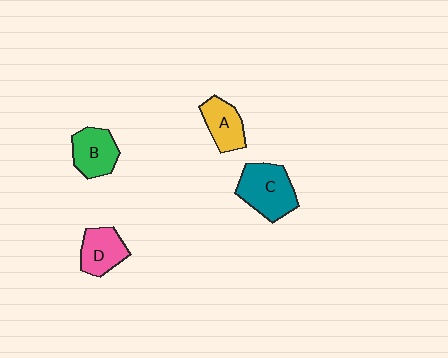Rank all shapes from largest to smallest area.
From largest to smallest: C (teal), B (green), D (pink), A (yellow).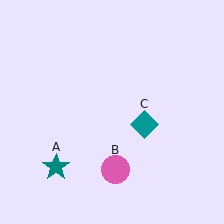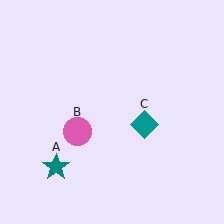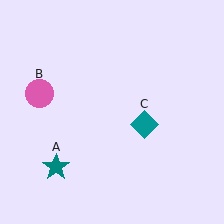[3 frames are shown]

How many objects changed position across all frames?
1 object changed position: pink circle (object B).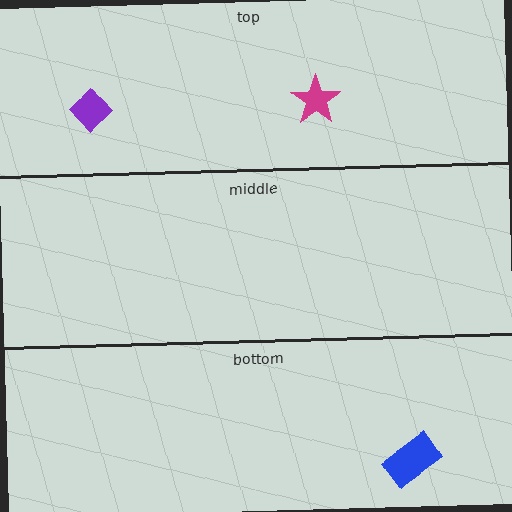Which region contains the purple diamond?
The top region.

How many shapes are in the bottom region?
1.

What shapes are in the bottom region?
The blue rectangle.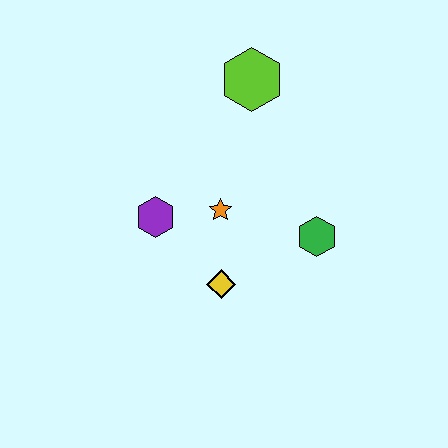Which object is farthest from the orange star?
The lime hexagon is farthest from the orange star.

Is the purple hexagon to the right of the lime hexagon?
No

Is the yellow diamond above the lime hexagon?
No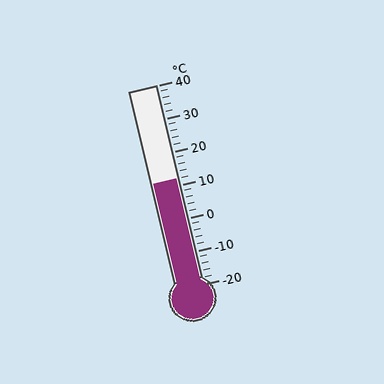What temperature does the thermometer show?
The thermometer shows approximately 12°C.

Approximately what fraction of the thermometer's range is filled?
The thermometer is filled to approximately 55% of its range.